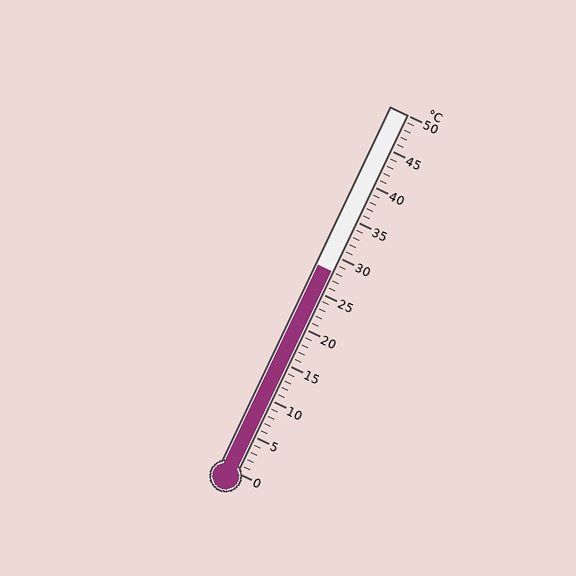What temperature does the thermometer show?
The thermometer shows approximately 28°C.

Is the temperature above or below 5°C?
The temperature is above 5°C.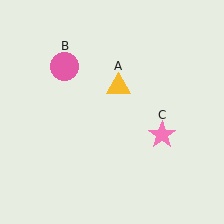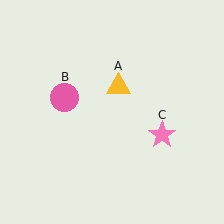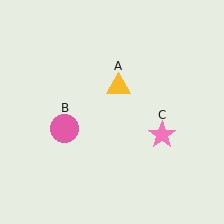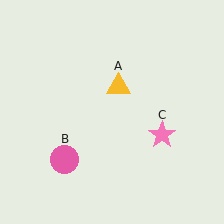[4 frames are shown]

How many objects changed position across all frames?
1 object changed position: pink circle (object B).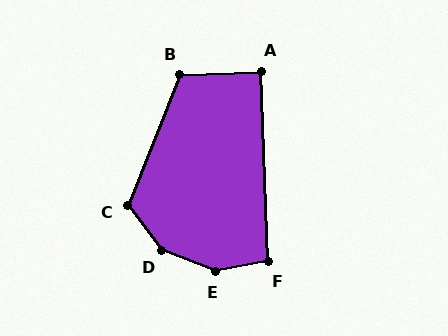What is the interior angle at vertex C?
Approximately 121 degrees (obtuse).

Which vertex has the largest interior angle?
E, at approximately 149 degrees.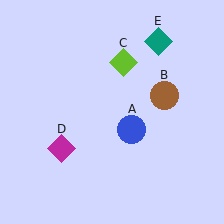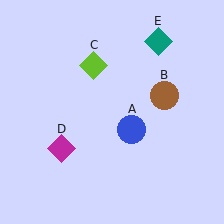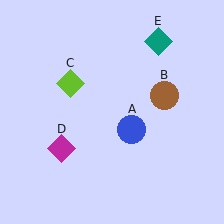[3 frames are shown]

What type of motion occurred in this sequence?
The lime diamond (object C) rotated counterclockwise around the center of the scene.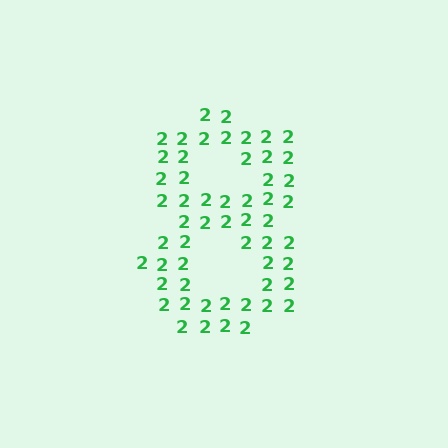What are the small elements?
The small elements are digit 2's.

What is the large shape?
The large shape is the digit 8.